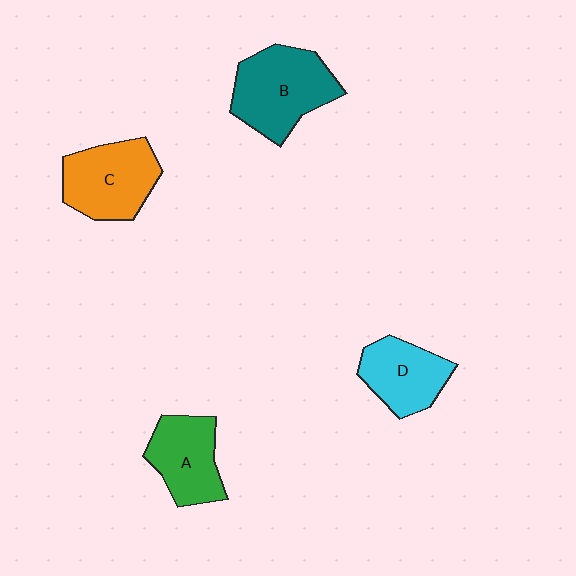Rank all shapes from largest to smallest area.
From largest to smallest: B (teal), C (orange), A (green), D (cyan).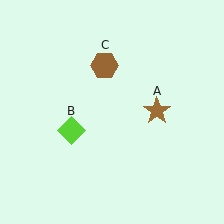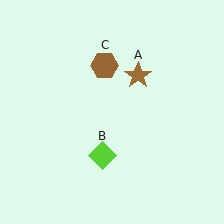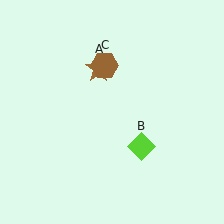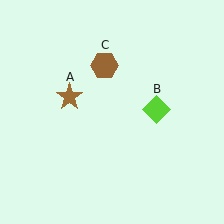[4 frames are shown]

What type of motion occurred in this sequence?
The brown star (object A), lime diamond (object B) rotated counterclockwise around the center of the scene.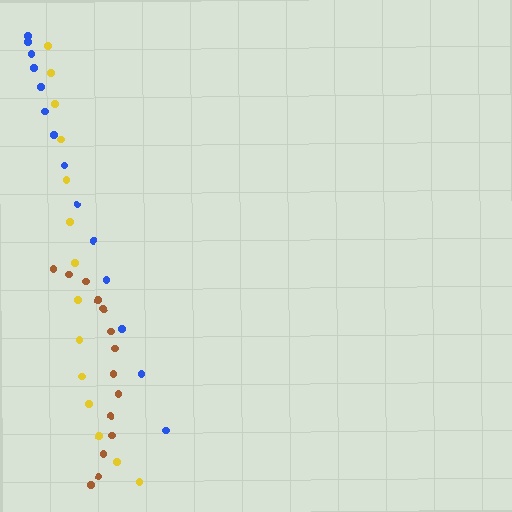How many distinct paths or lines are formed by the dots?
There are 3 distinct paths.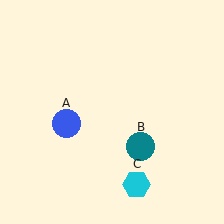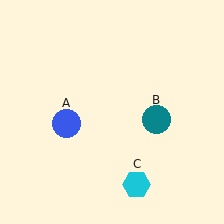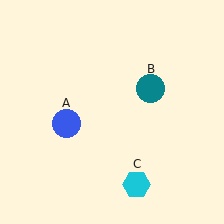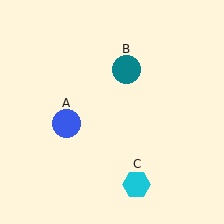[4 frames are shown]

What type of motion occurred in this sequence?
The teal circle (object B) rotated counterclockwise around the center of the scene.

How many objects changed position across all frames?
1 object changed position: teal circle (object B).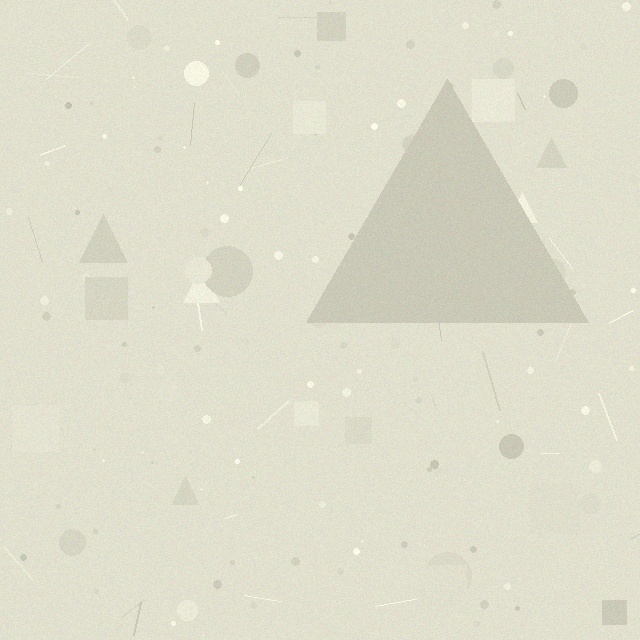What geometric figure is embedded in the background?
A triangle is embedded in the background.